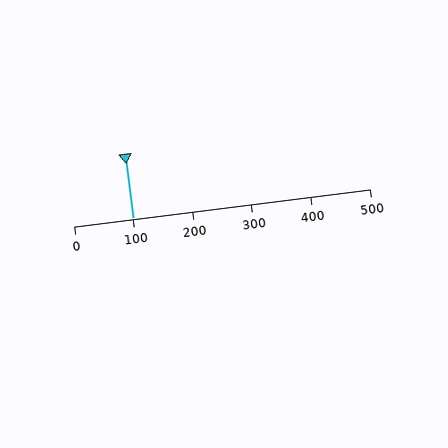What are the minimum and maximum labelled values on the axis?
The axis runs from 0 to 500.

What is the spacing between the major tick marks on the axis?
The major ticks are spaced 100 apart.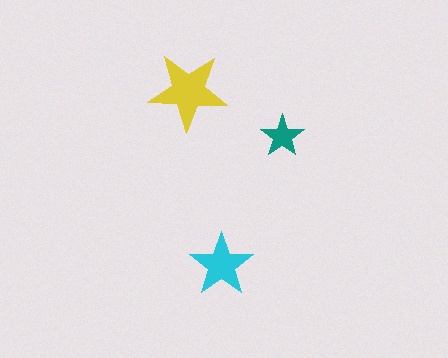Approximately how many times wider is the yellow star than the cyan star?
About 1.5 times wider.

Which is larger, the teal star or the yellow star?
The yellow one.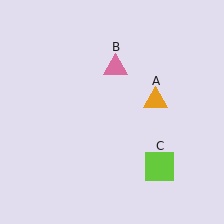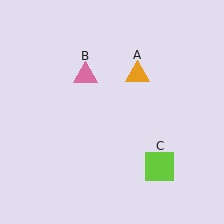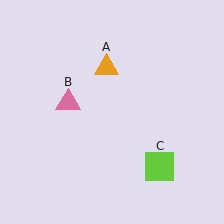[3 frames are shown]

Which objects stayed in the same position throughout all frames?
Lime square (object C) remained stationary.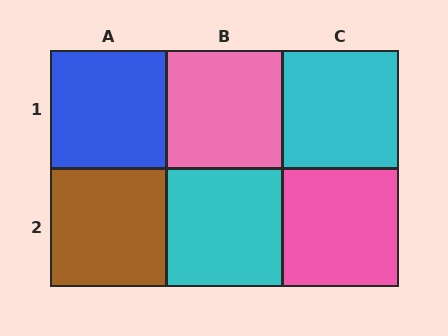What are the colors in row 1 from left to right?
Blue, pink, cyan.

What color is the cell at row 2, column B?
Cyan.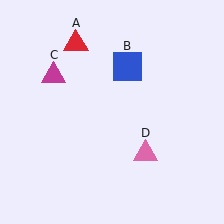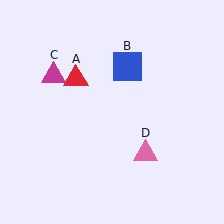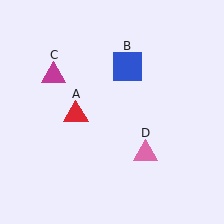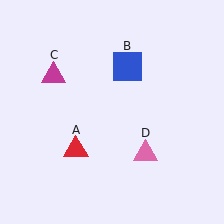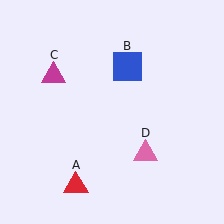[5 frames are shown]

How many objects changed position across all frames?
1 object changed position: red triangle (object A).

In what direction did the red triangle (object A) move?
The red triangle (object A) moved down.